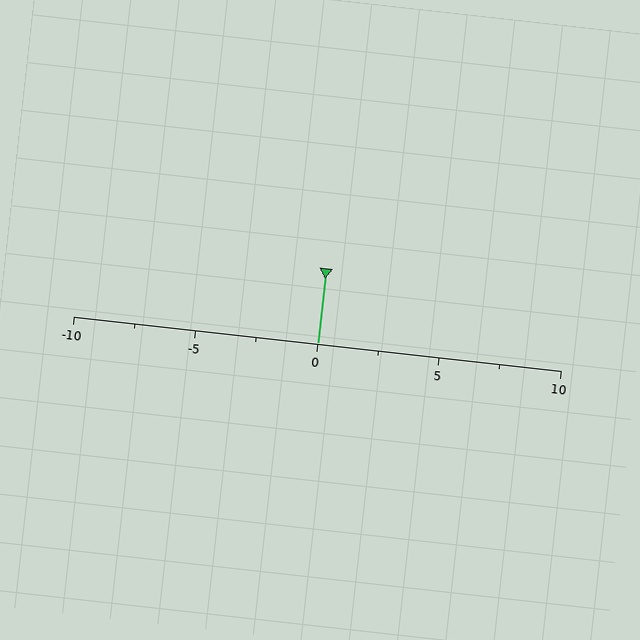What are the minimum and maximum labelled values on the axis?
The axis runs from -10 to 10.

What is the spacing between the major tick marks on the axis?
The major ticks are spaced 5 apart.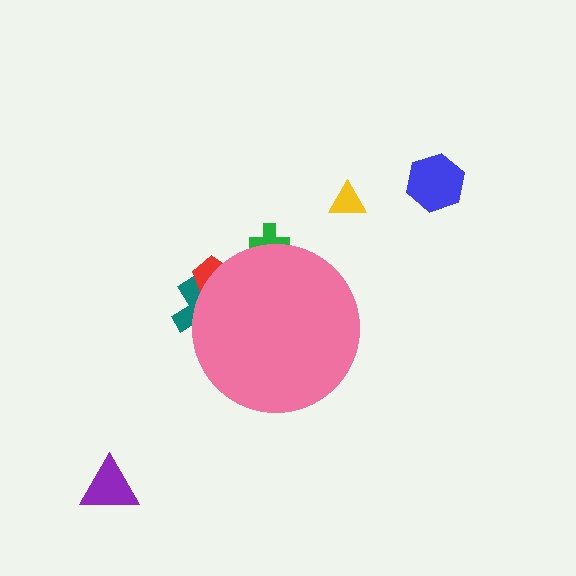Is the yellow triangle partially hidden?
No, the yellow triangle is fully visible.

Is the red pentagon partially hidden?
Yes, the red pentagon is partially hidden behind the pink circle.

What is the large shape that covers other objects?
A pink circle.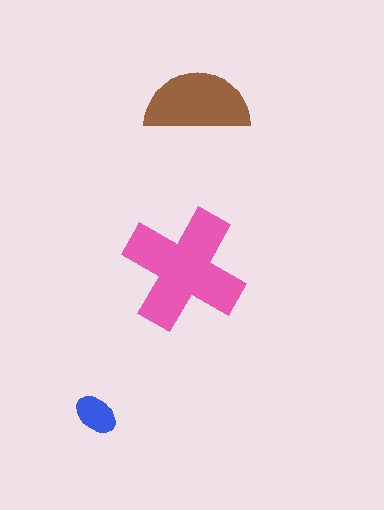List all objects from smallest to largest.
The blue ellipse, the brown semicircle, the pink cross.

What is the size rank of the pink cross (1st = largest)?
1st.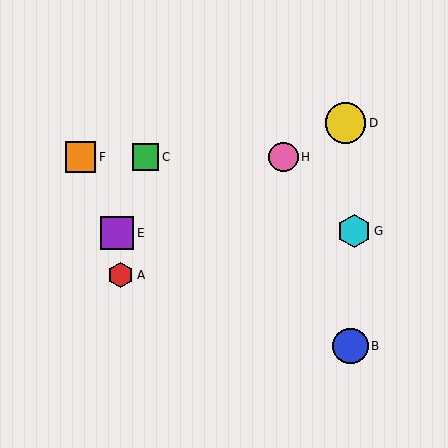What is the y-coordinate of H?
Object H is at y≈157.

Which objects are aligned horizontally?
Objects C, F, H are aligned horizontally.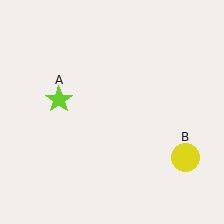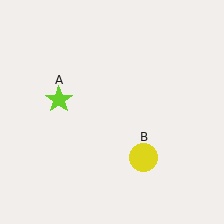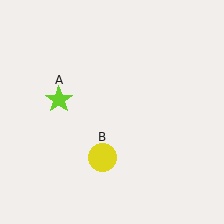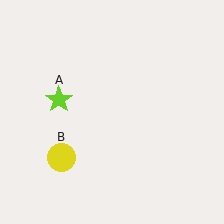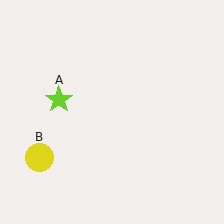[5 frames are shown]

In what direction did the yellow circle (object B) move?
The yellow circle (object B) moved left.